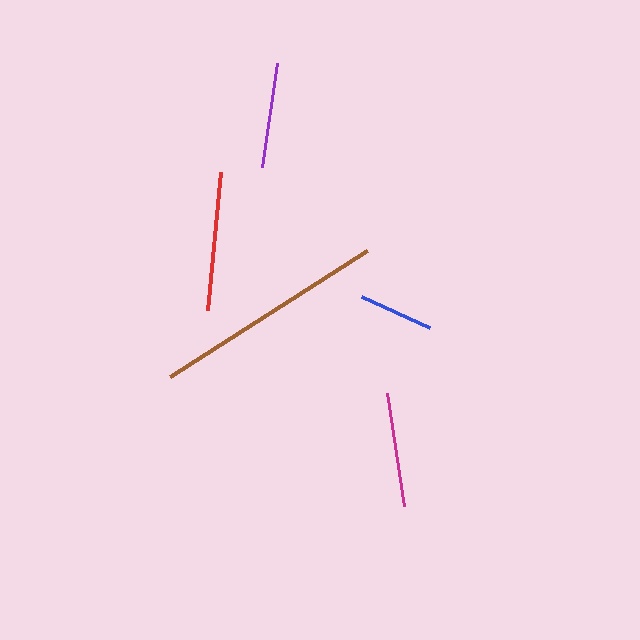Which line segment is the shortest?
The blue line is the shortest at approximately 75 pixels.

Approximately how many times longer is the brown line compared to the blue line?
The brown line is approximately 3.1 times the length of the blue line.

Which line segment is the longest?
The brown line is the longest at approximately 234 pixels.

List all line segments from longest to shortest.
From longest to shortest: brown, red, magenta, purple, blue.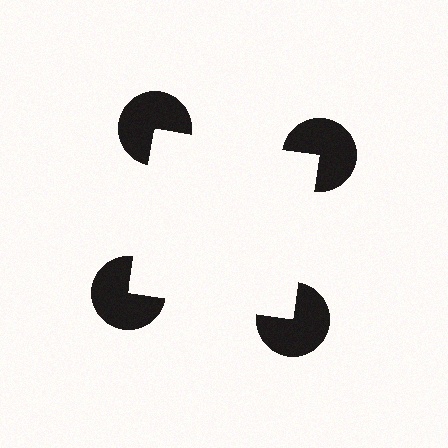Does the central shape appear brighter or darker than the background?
It typically appears slightly brighter than the background, even though no actual brightness change is drawn.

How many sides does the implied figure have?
4 sides.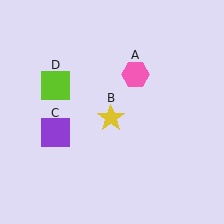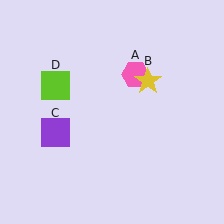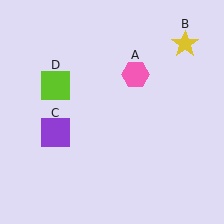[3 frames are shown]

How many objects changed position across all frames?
1 object changed position: yellow star (object B).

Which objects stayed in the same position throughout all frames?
Pink hexagon (object A) and purple square (object C) and lime square (object D) remained stationary.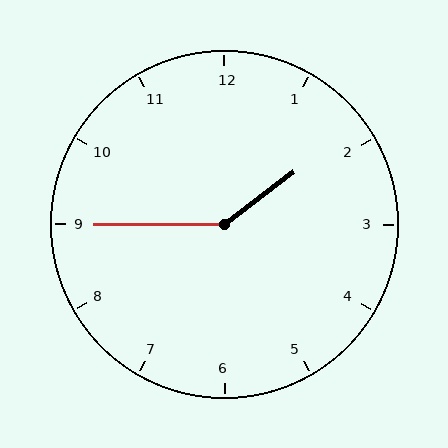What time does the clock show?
1:45.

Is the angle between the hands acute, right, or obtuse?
It is obtuse.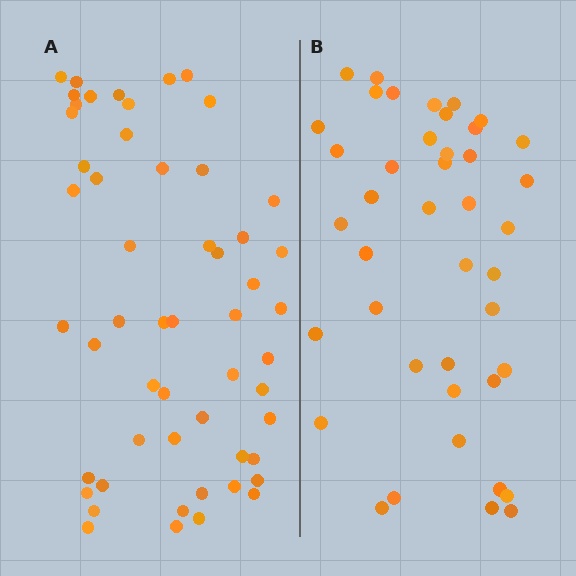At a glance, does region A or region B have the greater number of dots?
Region A (the left region) has more dots.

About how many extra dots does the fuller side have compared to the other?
Region A has roughly 12 or so more dots than region B.